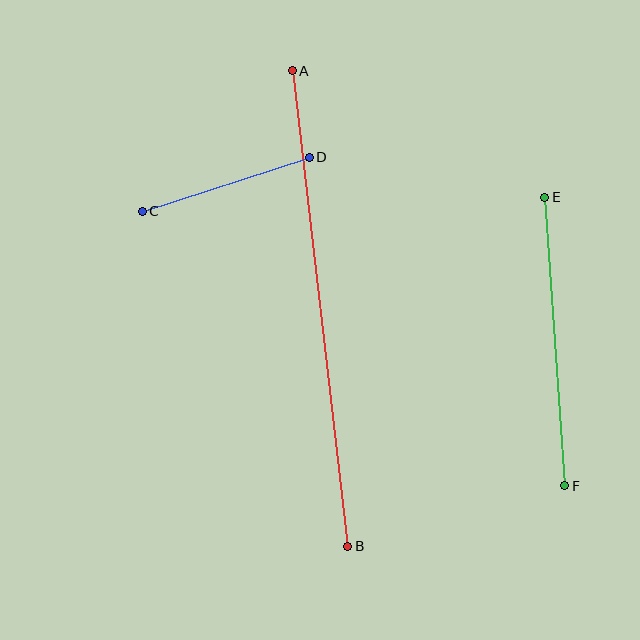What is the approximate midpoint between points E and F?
The midpoint is at approximately (555, 341) pixels.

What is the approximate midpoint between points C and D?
The midpoint is at approximately (226, 184) pixels.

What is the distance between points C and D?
The distance is approximately 176 pixels.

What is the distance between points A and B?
The distance is approximately 479 pixels.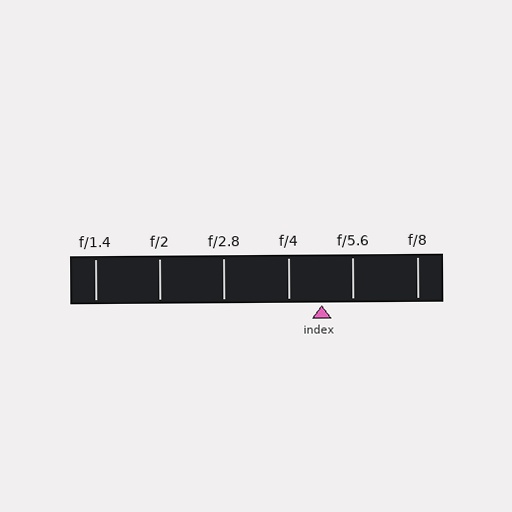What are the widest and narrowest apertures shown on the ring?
The widest aperture shown is f/1.4 and the narrowest is f/8.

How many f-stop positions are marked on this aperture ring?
There are 6 f-stop positions marked.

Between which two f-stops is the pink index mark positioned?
The index mark is between f/4 and f/5.6.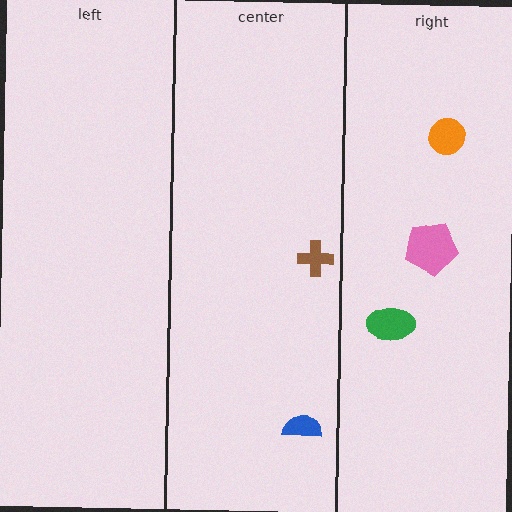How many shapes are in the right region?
3.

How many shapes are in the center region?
2.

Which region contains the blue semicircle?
The center region.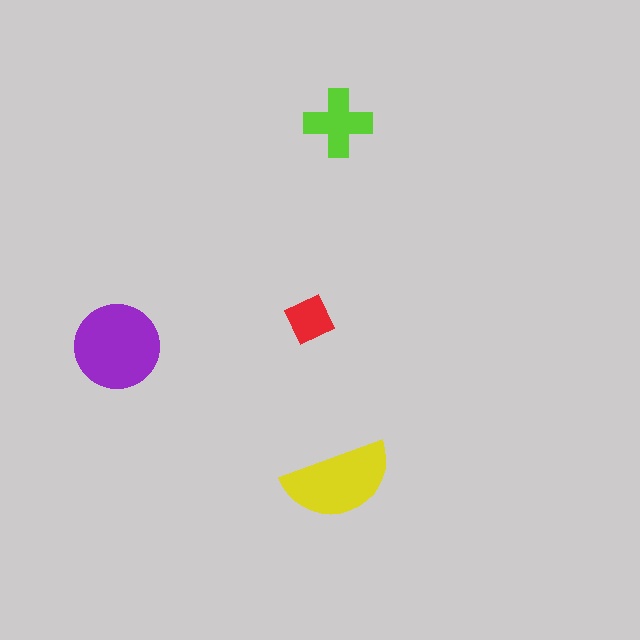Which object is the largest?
The purple circle.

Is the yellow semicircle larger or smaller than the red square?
Larger.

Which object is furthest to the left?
The purple circle is leftmost.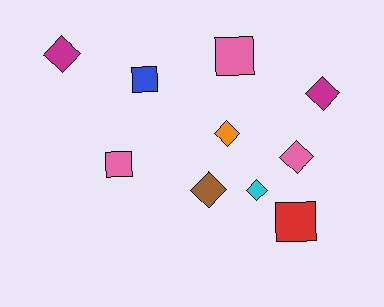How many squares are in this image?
There are 4 squares.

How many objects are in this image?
There are 10 objects.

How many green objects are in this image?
There are no green objects.